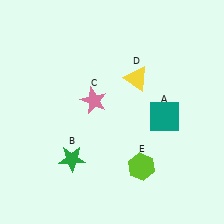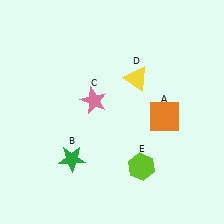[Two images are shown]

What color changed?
The square (A) changed from teal in Image 1 to orange in Image 2.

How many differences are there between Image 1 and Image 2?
There is 1 difference between the two images.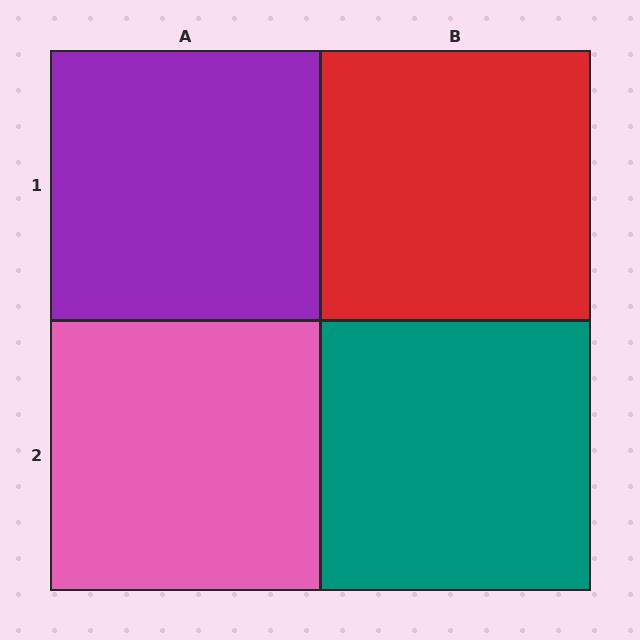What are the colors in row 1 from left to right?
Purple, red.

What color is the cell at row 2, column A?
Pink.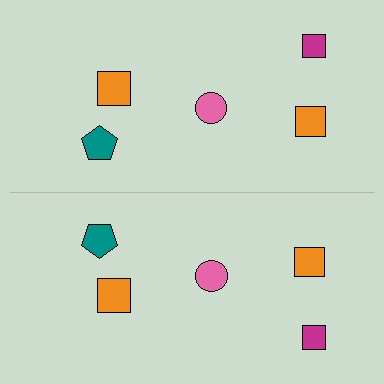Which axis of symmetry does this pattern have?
The pattern has a horizontal axis of symmetry running through the center of the image.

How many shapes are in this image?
There are 10 shapes in this image.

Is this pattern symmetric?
Yes, this pattern has bilateral (reflection) symmetry.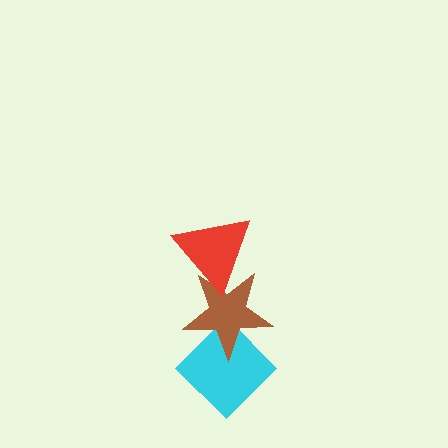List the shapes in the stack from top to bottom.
From top to bottom: the red triangle, the brown star, the cyan diamond.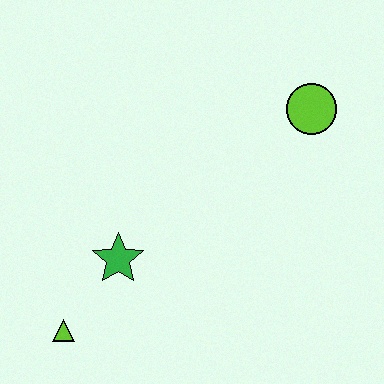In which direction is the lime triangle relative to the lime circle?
The lime triangle is to the left of the lime circle.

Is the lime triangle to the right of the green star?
No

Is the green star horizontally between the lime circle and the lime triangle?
Yes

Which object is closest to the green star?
The lime triangle is closest to the green star.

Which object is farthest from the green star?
The lime circle is farthest from the green star.